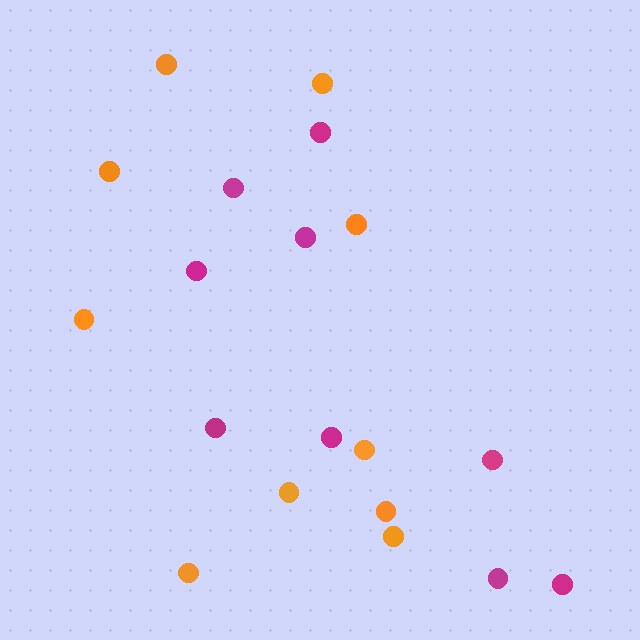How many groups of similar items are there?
There are 2 groups: one group of magenta circles (9) and one group of orange circles (10).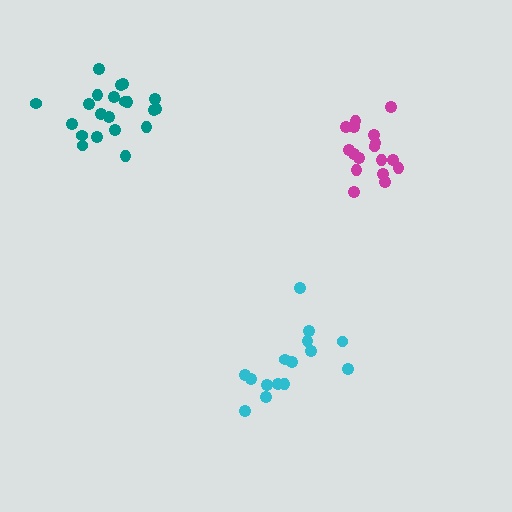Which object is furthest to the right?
The magenta cluster is rightmost.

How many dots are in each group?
Group 1: 17 dots, Group 2: 15 dots, Group 3: 21 dots (53 total).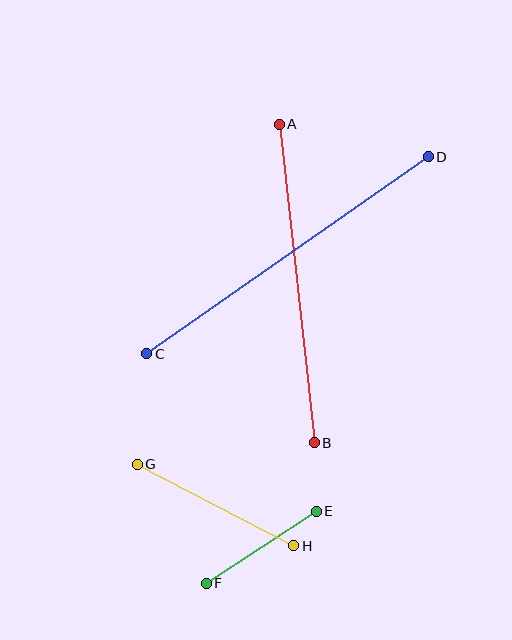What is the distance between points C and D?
The distance is approximately 344 pixels.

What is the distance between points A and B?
The distance is approximately 320 pixels.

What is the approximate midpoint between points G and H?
The midpoint is at approximately (215, 505) pixels.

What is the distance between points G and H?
The distance is approximately 176 pixels.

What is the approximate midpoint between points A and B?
The midpoint is at approximately (297, 284) pixels.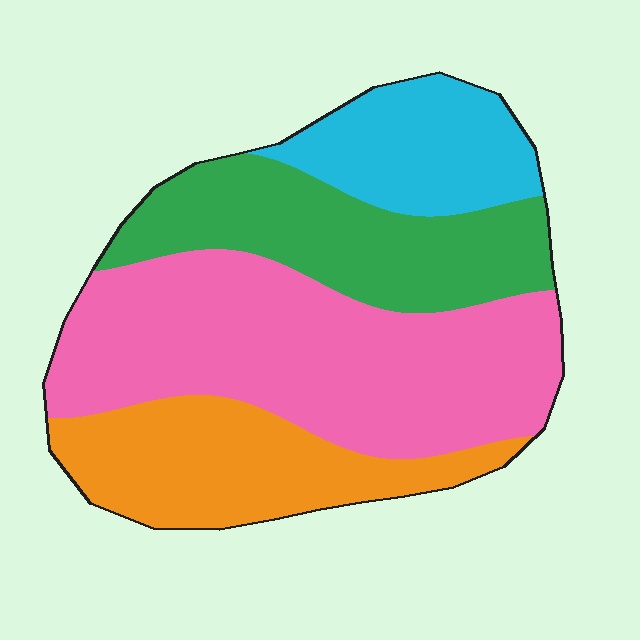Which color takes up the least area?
Cyan, at roughly 15%.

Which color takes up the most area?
Pink, at roughly 40%.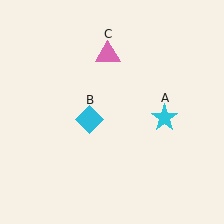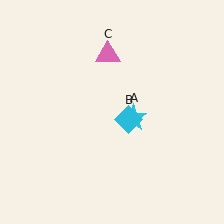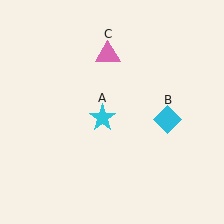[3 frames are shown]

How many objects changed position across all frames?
2 objects changed position: cyan star (object A), cyan diamond (object B).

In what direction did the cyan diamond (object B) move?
The cyan diamond (object B) moved right.